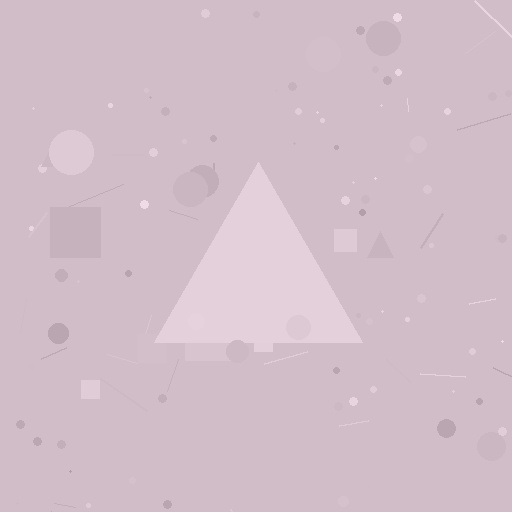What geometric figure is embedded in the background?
A triangle is embedded in the background.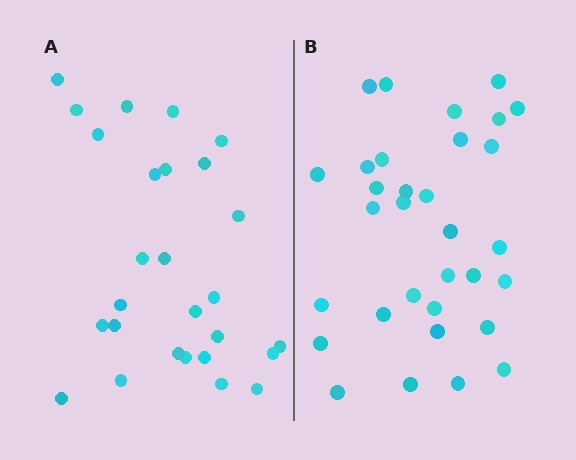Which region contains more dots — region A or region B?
Region B (the right region) has more dots.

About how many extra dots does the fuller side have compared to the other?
Region B has about 5 more dots than region A.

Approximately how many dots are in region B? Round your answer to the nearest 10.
About 30 dots. (The exact count is 32, which rounds to 30.)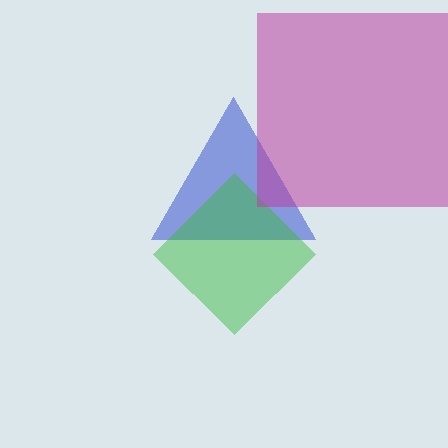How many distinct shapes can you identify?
There are 3 distinct shapes: a blue triangle, a green diamond, a magenta square.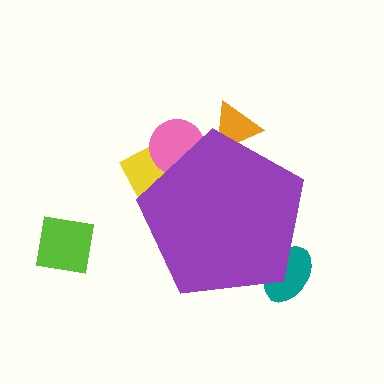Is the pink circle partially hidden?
Yes, the pink circle is partially hidden behind the purple pentagon.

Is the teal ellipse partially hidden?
Yes, the teal ellipse is partially hidden behind the purple pentagon.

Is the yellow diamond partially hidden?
Yes, the yellow diamond is partially hidden behind the purple pentagon.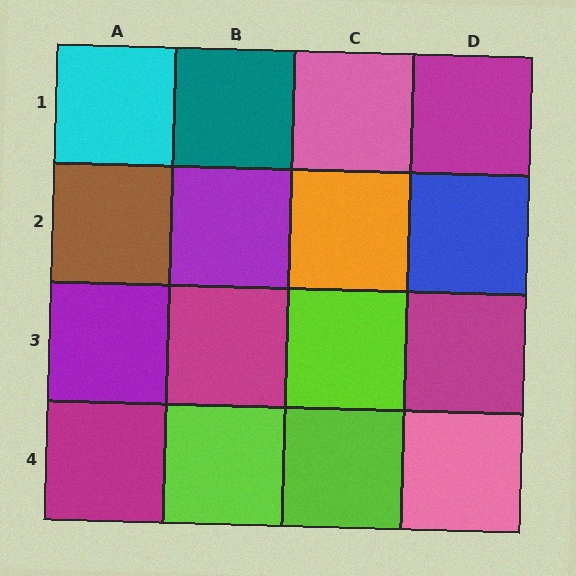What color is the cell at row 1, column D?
Magenta.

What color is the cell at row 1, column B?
Teal.